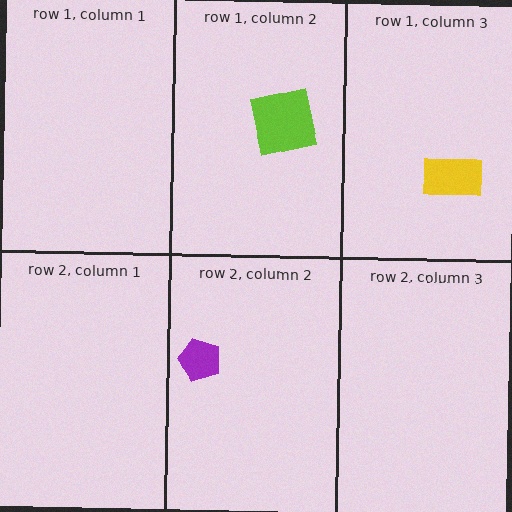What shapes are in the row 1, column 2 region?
The lime square.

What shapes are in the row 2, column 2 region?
The purple pentagon.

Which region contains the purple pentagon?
The row 2, column 2 region.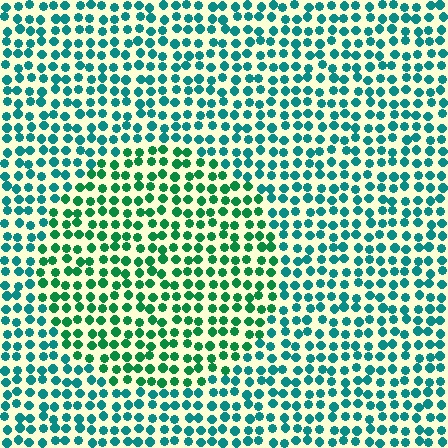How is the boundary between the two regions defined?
The boundary is defined purely by a slight shift in hue (about 33 degrees). Spacing, size, and orientation are identical on both sides.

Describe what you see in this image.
The image is filled with small teal elements in a uniform arrangement. A circle-shaped region is visible where the elements are tinted to a slightly different hue, forming a subtle color boundary.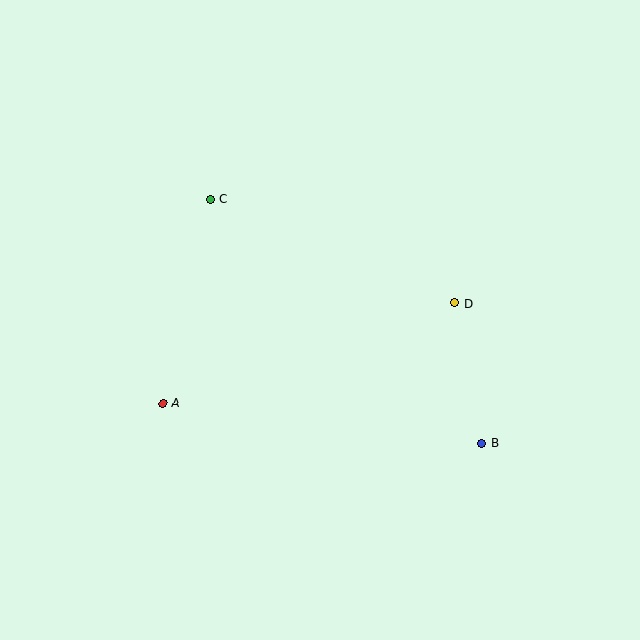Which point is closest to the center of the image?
Point D at (455, 303) is closest to the center.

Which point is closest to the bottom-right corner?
Point B is closest to the bottom-right corner.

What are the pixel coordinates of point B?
Point B is at (481, 443).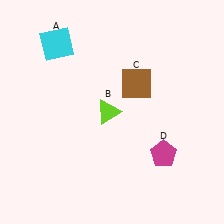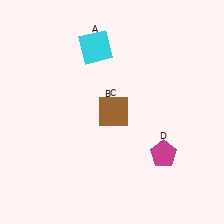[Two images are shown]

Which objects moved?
The objects that moved are: the cyan square (A), the brown square (C).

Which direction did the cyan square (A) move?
The cyan square (A) moved right.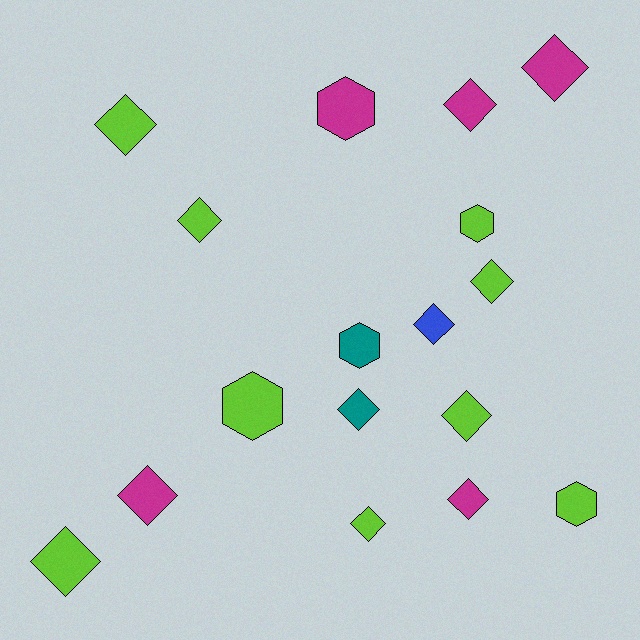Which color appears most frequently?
Lime, with 9 objects.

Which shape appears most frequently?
Diamond, with 12 objects.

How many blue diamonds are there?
There is 1 blue diamond.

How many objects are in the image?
There are 17 objects.